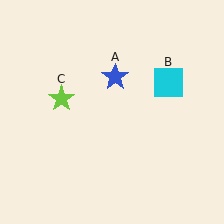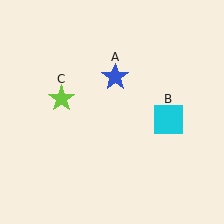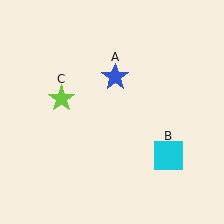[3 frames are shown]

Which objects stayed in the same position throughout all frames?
Blue star (object A) and lime star (object C) remained stationary.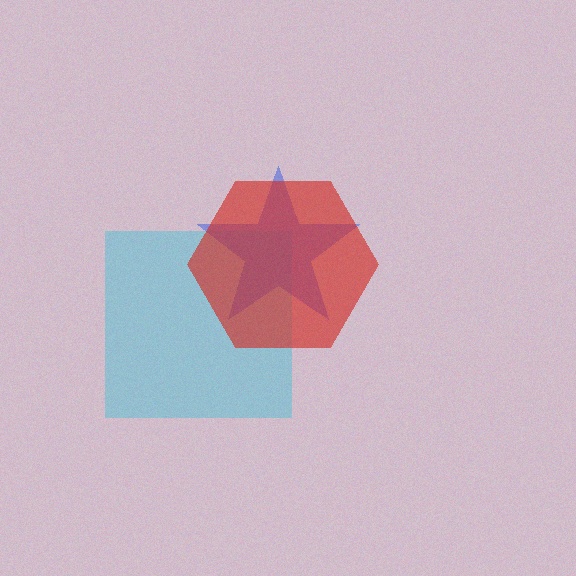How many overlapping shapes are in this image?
There are 3 overlapping shapes in the image.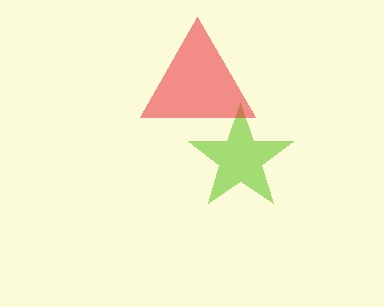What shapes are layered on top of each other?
The layered shapes are: a lime star, a red triangle.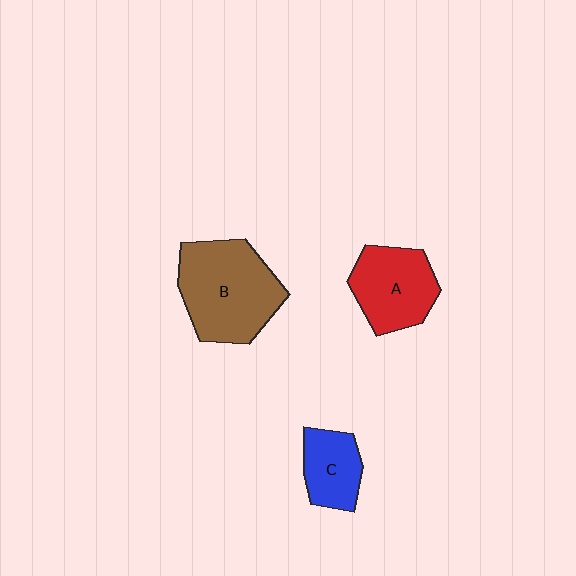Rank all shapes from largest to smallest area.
From largest to smallest: B (brown), A (red), C (blue).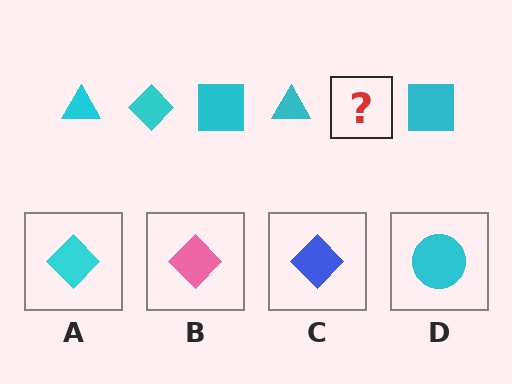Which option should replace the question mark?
Option A.